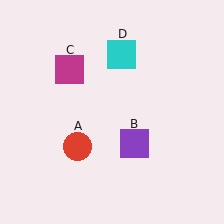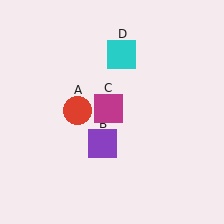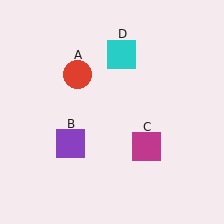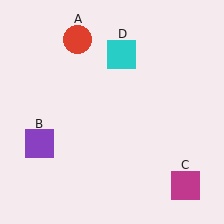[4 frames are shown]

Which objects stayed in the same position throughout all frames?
Cyan square (object D) remained stationary.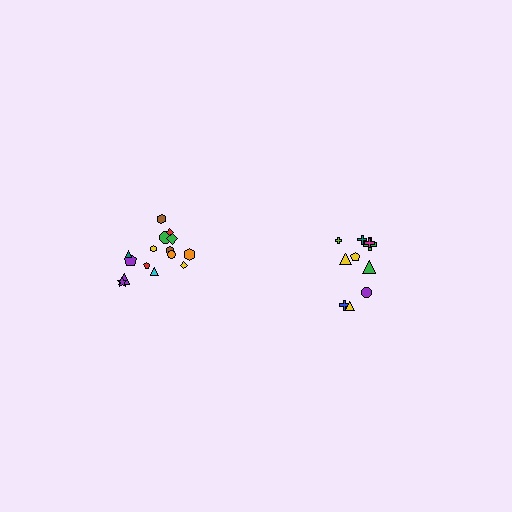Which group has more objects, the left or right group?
The left group.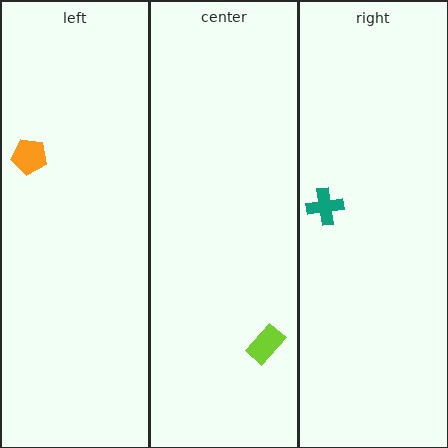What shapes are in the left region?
The orange pentagon.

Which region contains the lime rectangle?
The center region.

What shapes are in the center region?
The lime rectangle.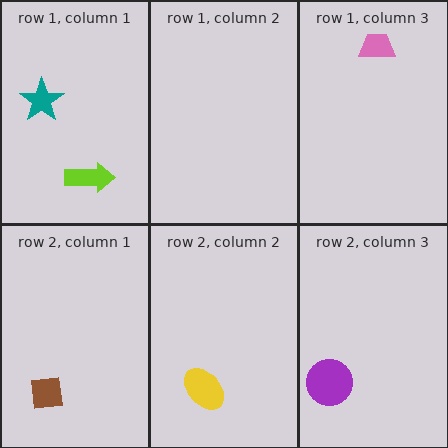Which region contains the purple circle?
The row 2, column 3 region.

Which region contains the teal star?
The row 1, column 1 region.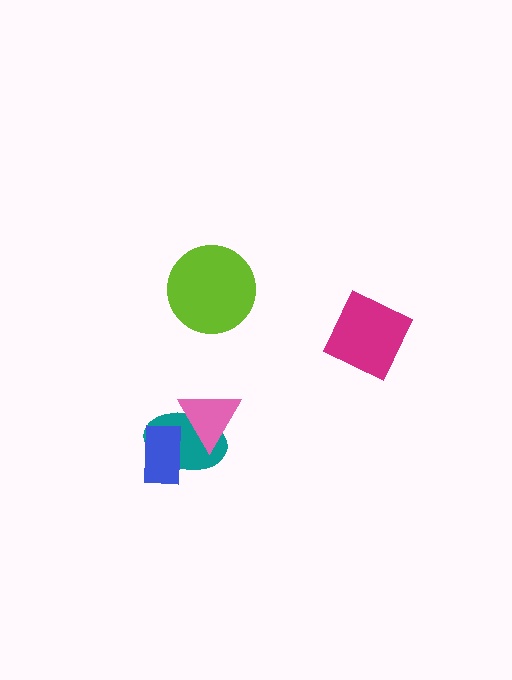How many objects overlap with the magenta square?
0 objects overlap with the magenta square.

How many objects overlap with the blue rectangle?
1 object overlaps with the blue rectangle.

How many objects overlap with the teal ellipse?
2 objects overlap with the teal ellipse.